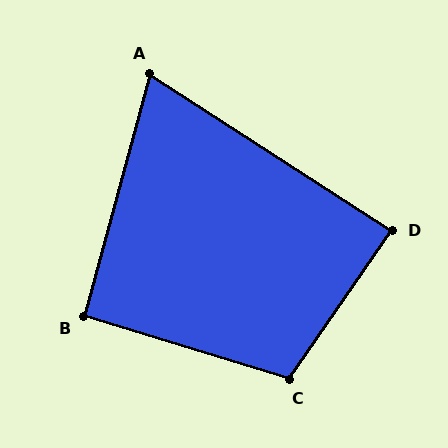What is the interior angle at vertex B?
Approximately 92 degrees (approximately right).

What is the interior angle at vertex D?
Approximately 88 degrees (approximately right).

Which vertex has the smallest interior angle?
A, at approximately 72 degrees.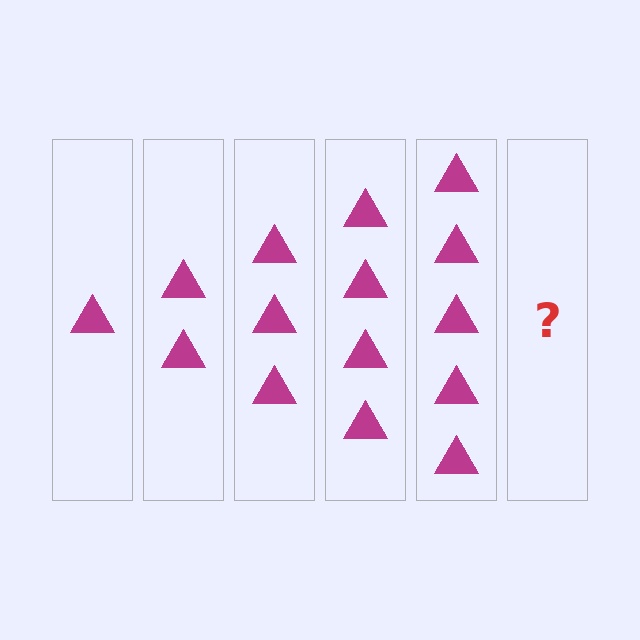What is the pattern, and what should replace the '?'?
The pattern is that each step adds one more triangle. The '?' should be 6 triangles.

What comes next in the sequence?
The next element should be 6 triangles.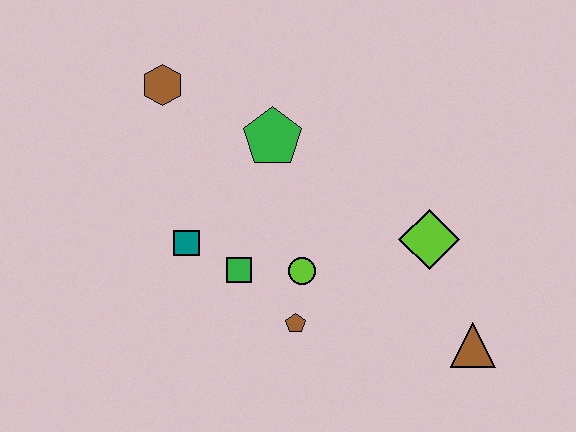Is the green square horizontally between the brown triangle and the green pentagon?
No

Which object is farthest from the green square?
The brown triangle is farthest from the green square.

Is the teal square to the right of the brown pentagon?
No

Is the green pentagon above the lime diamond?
Yes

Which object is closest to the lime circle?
The brown pentagon is closest to the lime circle.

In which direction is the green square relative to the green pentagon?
The green square is below the green pentagon.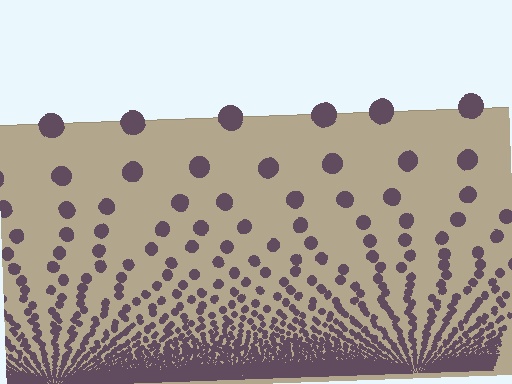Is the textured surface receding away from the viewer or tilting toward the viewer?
The surface appears to tilt toward the viewer. Texture elements get larger and sparser toward the top.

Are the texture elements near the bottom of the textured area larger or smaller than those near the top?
Smaller. The gradient is inverted — elements near the bottom are smaller and denser.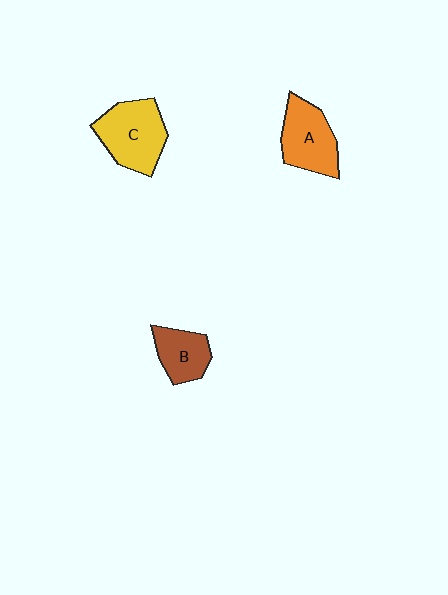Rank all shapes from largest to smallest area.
From largest to smallest: C (yellow), A (orange), B (brown).